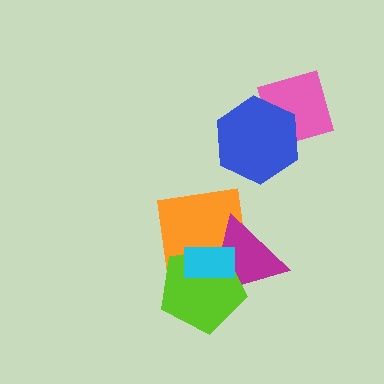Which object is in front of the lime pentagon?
The cyan rectangle is in front of the lime pentagon.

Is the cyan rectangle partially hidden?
No, no other shape covers it.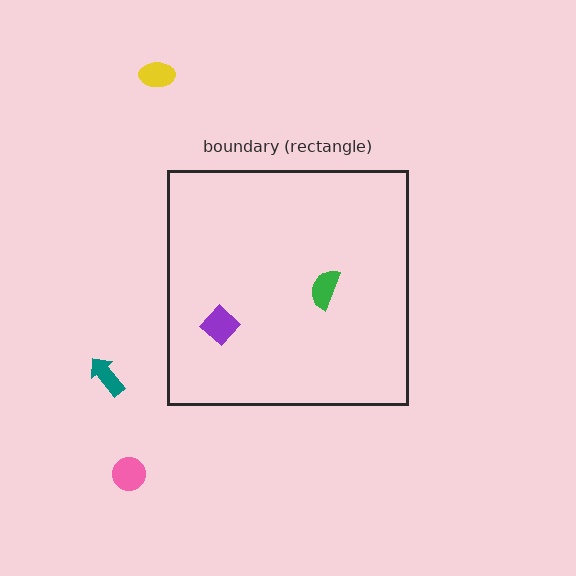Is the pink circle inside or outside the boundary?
Outside.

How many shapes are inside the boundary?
2 inside, 3 outside.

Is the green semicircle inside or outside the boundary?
Inside.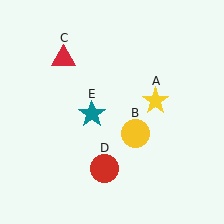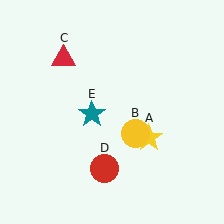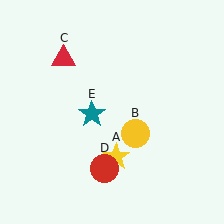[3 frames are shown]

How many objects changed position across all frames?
1 object changed position: yellow star (object A).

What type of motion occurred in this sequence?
The yellow star (object A) rotated clockwise around the center of the scene.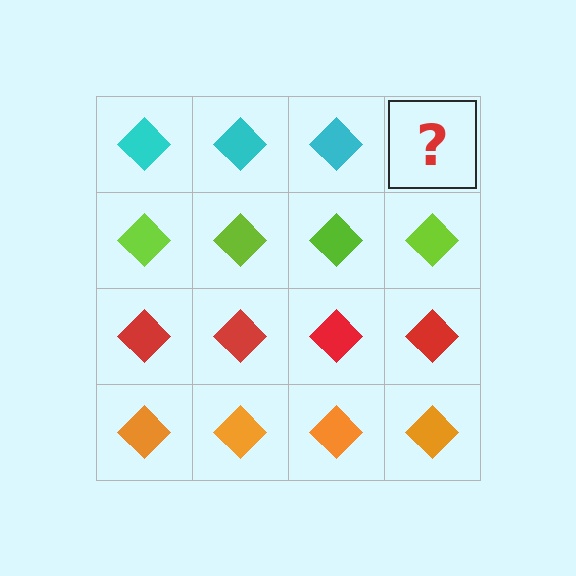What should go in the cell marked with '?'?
The missing cell should contain a cyan diamond.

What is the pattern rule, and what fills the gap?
The rule is that each row has a consistent color. The gap should be filled with a cyan diamond.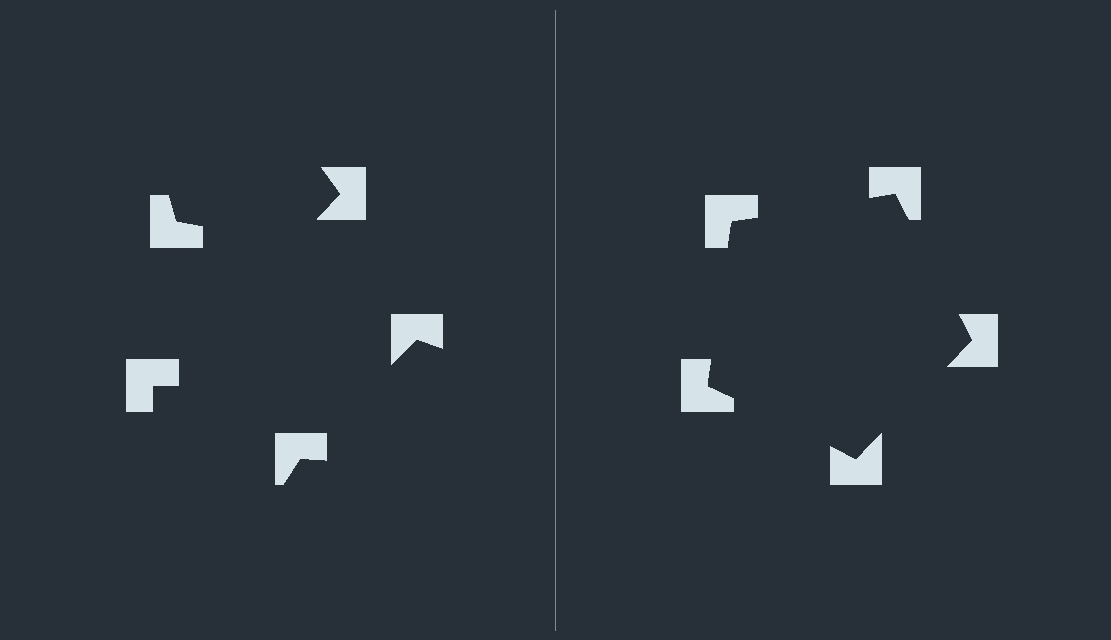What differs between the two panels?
The notched squares are positioned identically on both sides; only the wedge orientations differ. On the right they align to a pentagon; on the left they are misaligned.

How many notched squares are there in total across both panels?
10 — 5 on each side.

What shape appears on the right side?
An illusory pentagon.